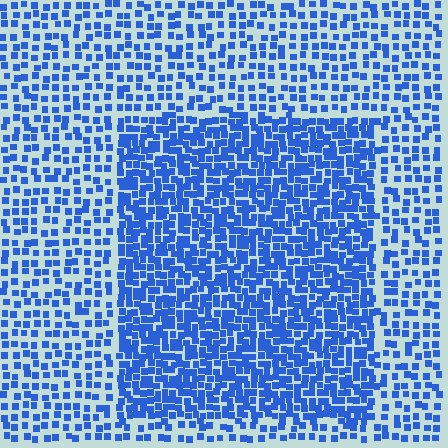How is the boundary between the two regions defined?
The boundary is defined by a change in element density (approximately 2.0x ratio). All elements are the same color, size, and shape.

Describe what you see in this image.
The image contains small blue elements arranged at two different densities. A rectangle-shaped region is visible where the elements are more densely packed than the surrounding area.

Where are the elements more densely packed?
The elements are more densely packed inside the rectangle boundary.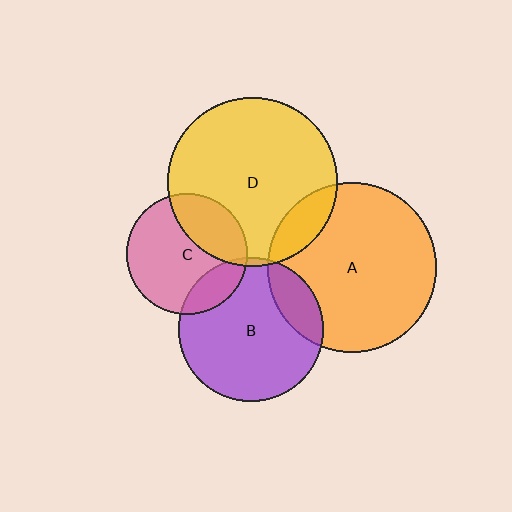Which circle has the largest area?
Circle D (yellow).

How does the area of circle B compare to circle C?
Approximately 1.4 times.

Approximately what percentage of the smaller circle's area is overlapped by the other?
Approximately 15%.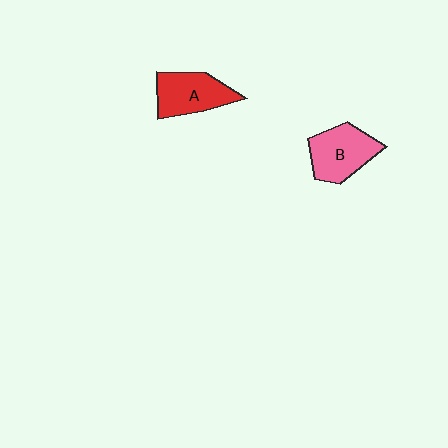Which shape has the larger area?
Shape B (pink).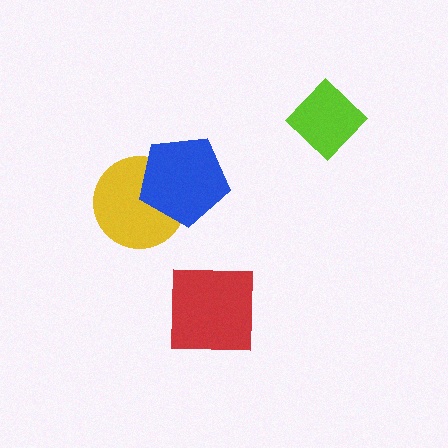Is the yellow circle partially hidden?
Yes, it is partially covered by another shape.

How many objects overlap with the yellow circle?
1 object overlaps with the yellow circle.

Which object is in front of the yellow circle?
The blue pentagon is in front of the yellow circle.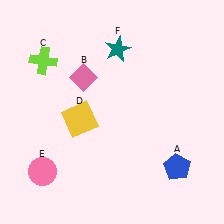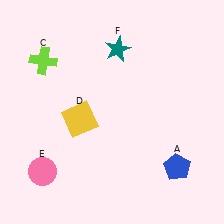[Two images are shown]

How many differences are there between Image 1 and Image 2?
There is 1 difference between the two images.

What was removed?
The pink diamond (B) was removed in Image 2.